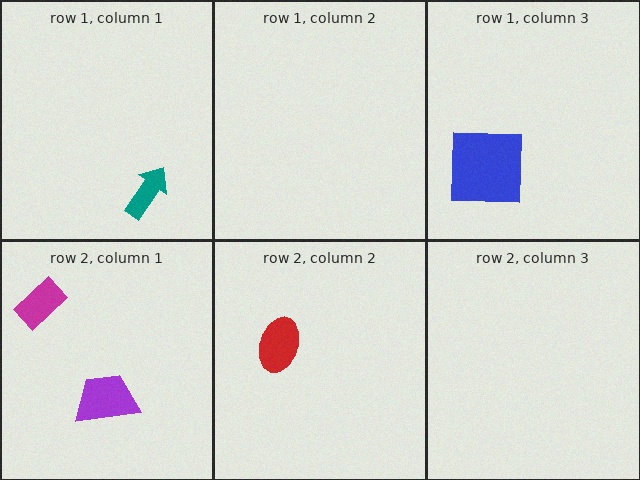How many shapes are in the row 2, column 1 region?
2.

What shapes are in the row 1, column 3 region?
The blue square.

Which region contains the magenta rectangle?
The row 2, column 1 region.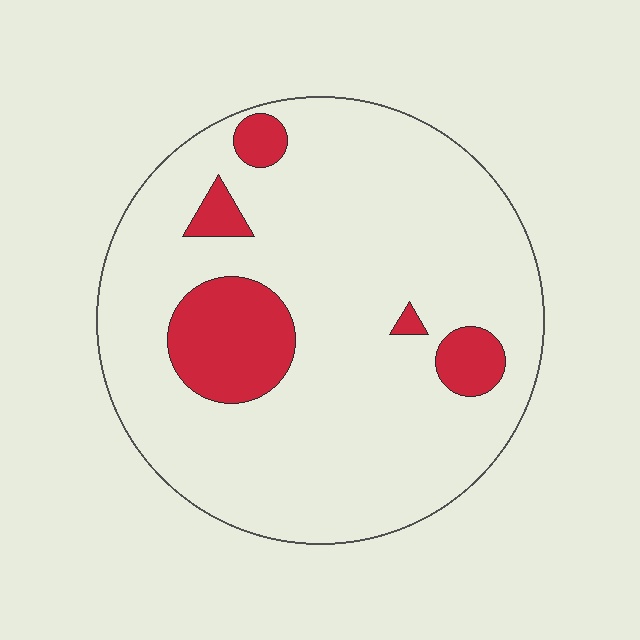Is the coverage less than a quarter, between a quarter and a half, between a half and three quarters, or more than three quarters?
Less than a quarter.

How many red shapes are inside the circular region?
5.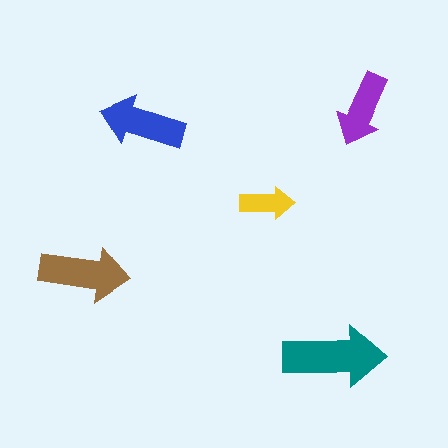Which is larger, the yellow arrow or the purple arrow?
The purple one.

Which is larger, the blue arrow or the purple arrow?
The blue one.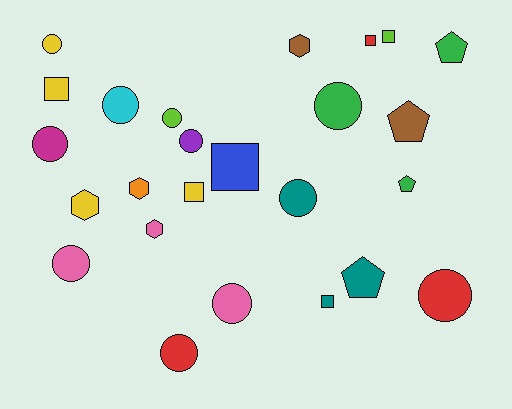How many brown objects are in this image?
There are 2 brown objects.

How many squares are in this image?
There are 6 squares.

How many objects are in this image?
There are 25 objects.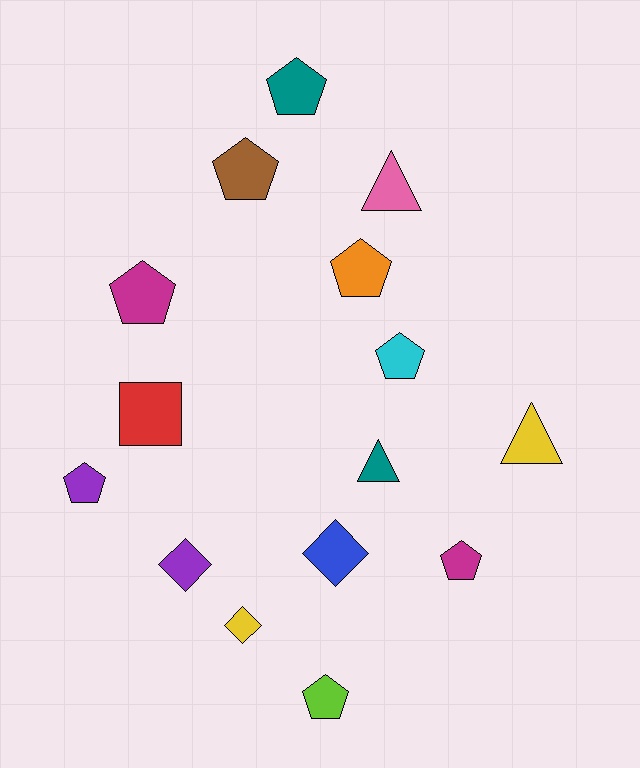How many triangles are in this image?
There are 3 triangles.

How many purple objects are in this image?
There are 2 purple objects.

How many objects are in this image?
There are 15 objects.